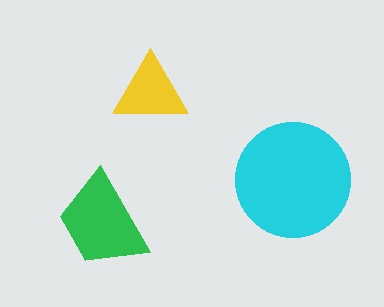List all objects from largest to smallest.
The cyan circle, the green trapezoid, the yellow triangle.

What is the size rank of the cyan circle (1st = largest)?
1st.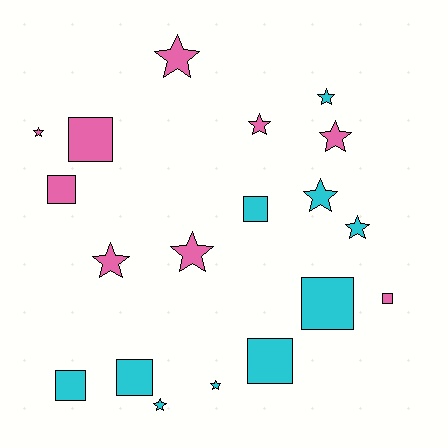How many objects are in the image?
There are 19 objects.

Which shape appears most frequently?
Star, with 11 objects.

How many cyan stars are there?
There are 5 cyan stars.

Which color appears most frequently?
Cyan, with 10 objects.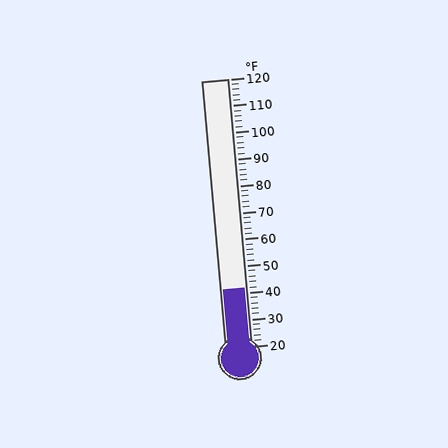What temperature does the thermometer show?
The thermometer shows approximately 42°F.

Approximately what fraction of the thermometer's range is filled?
The thermometer is filled to approximately 20% of its range.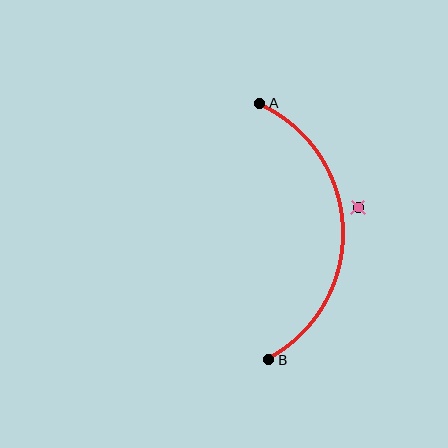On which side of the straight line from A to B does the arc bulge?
The arc bulges to the right of the straight line connecting A and B.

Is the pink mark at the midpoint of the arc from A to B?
No — the pink mark does not lie on the arc at all. It sits slightly outside the curve.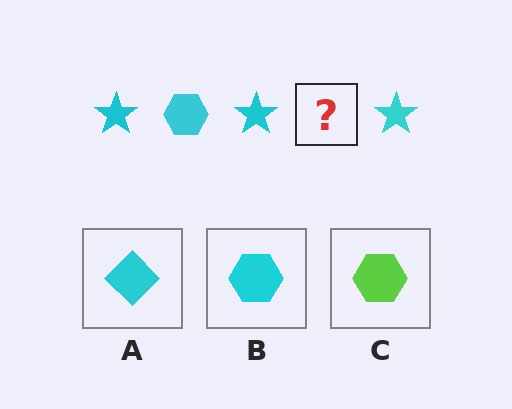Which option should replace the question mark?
Option B.